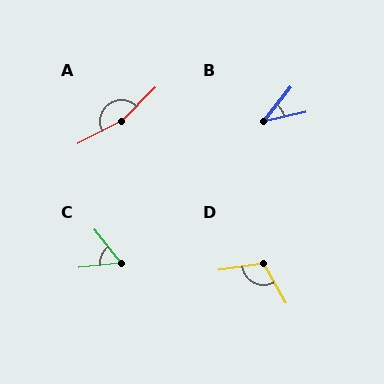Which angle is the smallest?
B, at approximately 38 degrees.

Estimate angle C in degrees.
Approximately 58 degrees.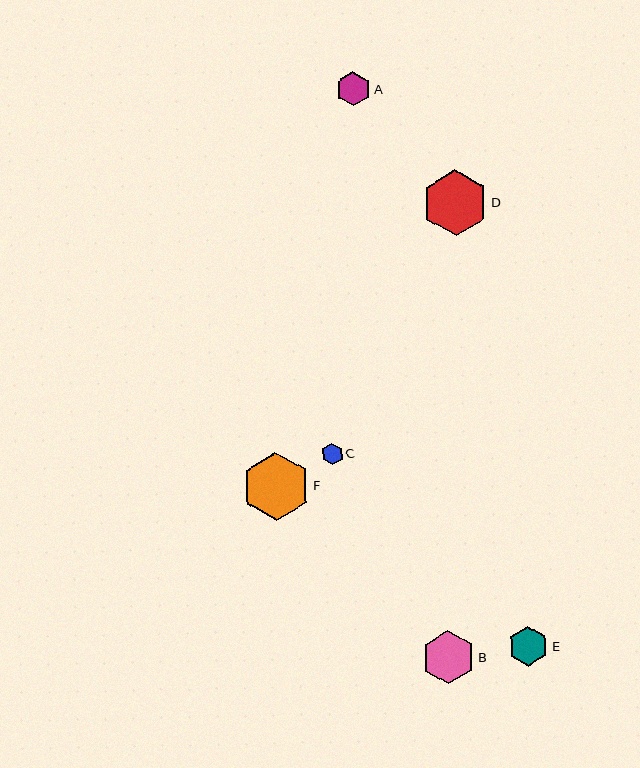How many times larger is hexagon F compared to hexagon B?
Hexagon F is approximately 1.3 times the size of hexagon B.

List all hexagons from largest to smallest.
From largest to smallest: F, D, B, E, A, C.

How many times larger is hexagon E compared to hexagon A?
Hexagon E is approximately 1.2 times the size of hexagon A.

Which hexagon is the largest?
Hexagon F is the largest with a size of approximately 68 pixels.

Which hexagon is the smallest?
Hexagon C is the smallest with a size of approximately 21 pixels.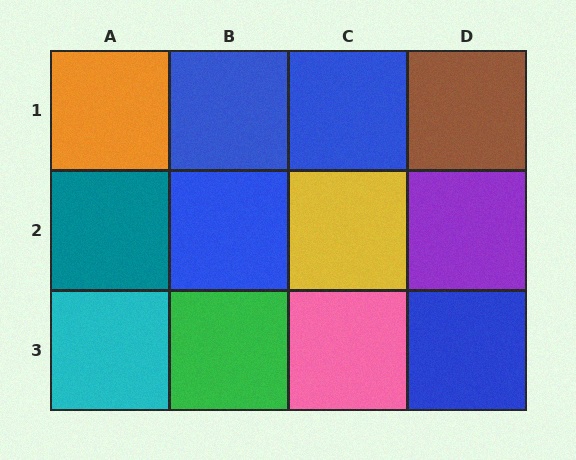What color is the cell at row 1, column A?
Orange.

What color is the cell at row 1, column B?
Blue.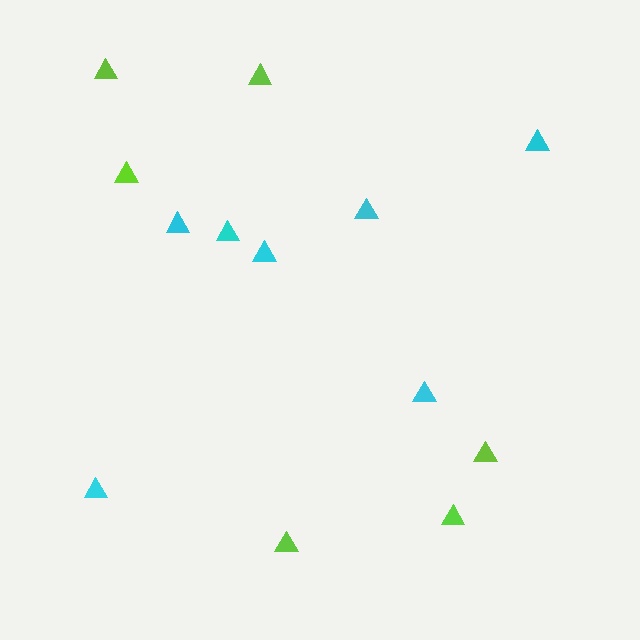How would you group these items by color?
There are 2 groups: one group of cyan triangles (7) and one group of lime triangles (6).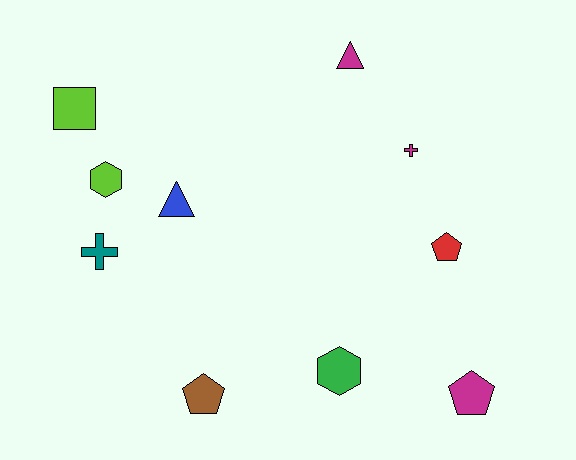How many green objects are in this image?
There is 1 green object.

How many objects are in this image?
There are 10 objects.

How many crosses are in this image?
There are 2 crosses.